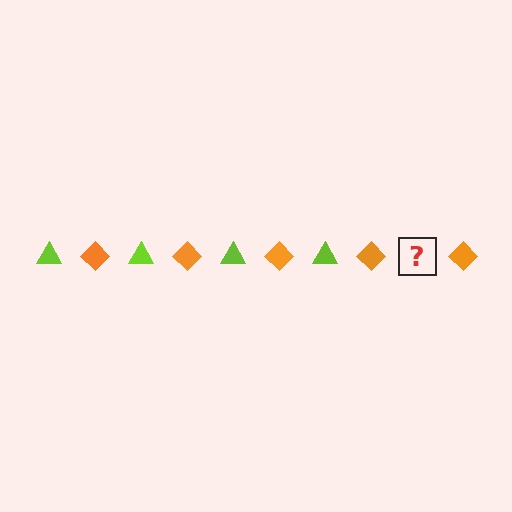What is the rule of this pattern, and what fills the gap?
The rule is that the pattern alternates between lime triangle and orange diamond. The gap should be filled with a lime triangle.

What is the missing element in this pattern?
The missing element is a lime triangle.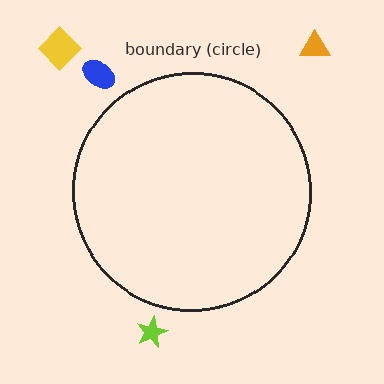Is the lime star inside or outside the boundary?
Outside.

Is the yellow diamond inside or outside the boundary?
Outside.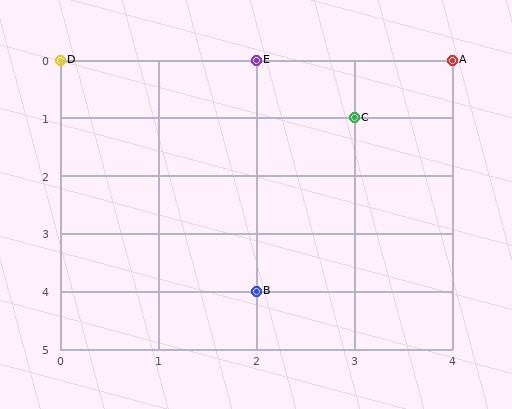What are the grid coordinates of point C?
Point C is at grid coordinates (3, 1).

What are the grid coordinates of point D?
Point D is at grid coordinates (0, 0).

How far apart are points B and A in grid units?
Points B and A are 2 columns and 4 rows apart (about 4.5 grid units diagonally).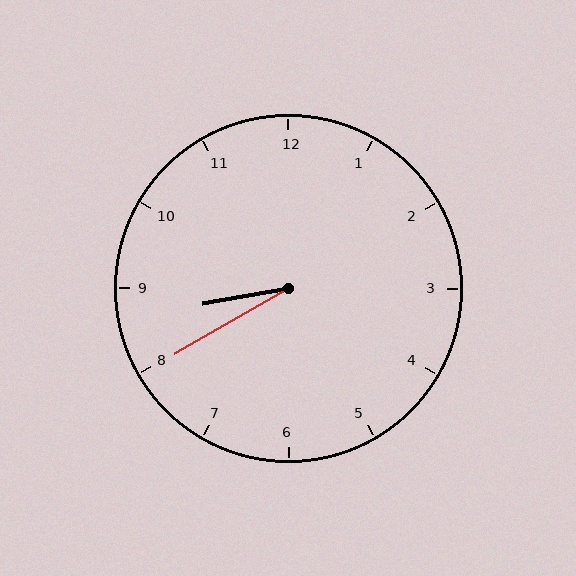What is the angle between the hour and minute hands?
Approximately 20 degrees.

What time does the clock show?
8:40.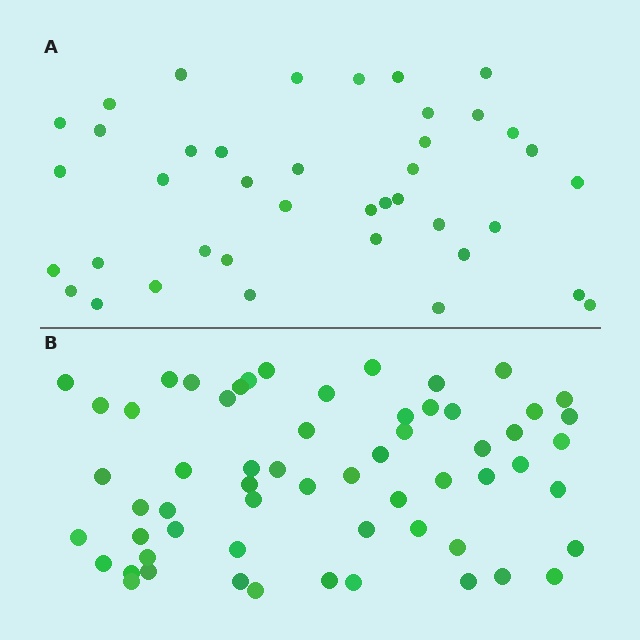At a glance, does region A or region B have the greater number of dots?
Region B (the bottom region) has more dots.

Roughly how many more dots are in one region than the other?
Region B has approximately 20 more dots than region A.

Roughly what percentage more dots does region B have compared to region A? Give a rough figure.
About 50% more.